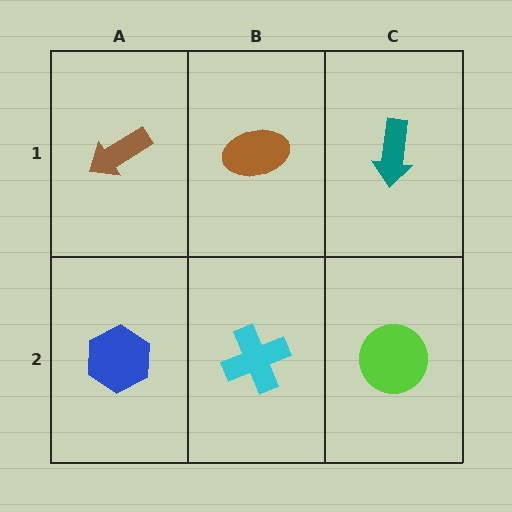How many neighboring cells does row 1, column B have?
3.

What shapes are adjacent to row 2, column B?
A brown ellipse (row 1, column B), a blue hexagon (row 2, column A), a lime circle (row 2, column C).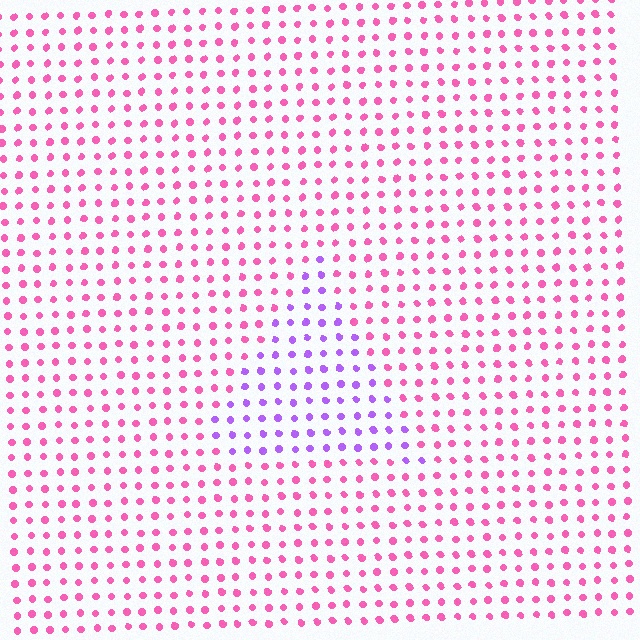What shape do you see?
I see a triangle.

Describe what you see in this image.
The image is filled with small pink elements in a uniform arrangement. A triangle-shaped region is visible where the elements are tinted to a slightly different hue, forming a subtle color boundary.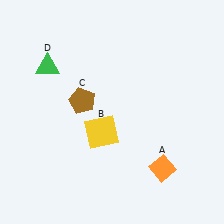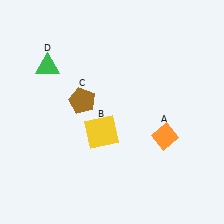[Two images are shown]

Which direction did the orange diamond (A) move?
The orange diamond (A) moved up.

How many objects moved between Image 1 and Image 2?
1 object moved between the two images.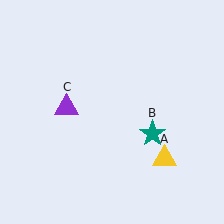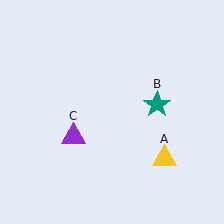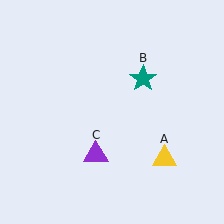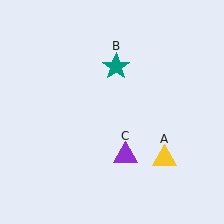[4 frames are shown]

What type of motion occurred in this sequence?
The teal star (object B), purple triangle (object C) rotated counterclockwise around the center of the scene.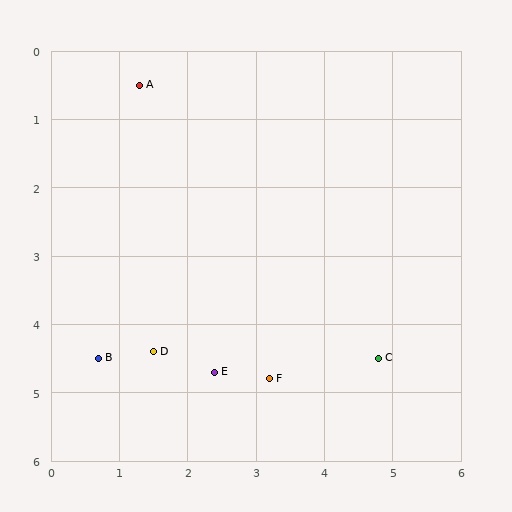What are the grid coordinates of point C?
Point C is at approximately (4.8, 4.5).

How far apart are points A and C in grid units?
Points A and C are about 5.3 grid units apart.